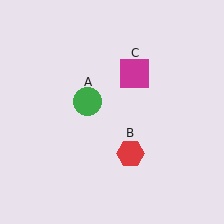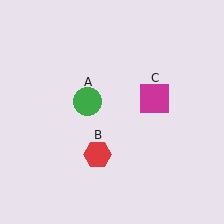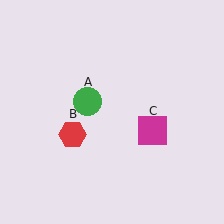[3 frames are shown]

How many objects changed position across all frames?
2 objects changed position: red hexagon (object B), magenta square (object C).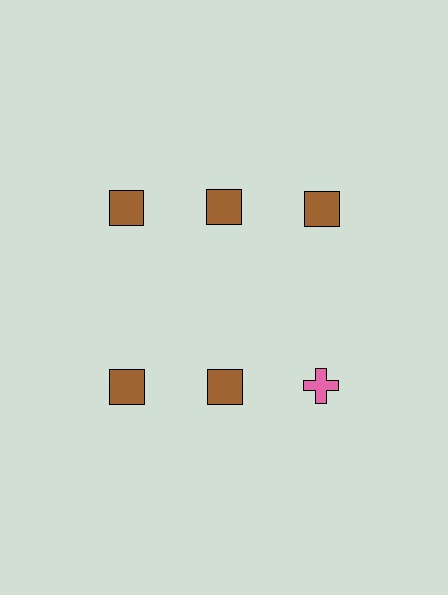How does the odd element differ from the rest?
It differs in both color (pink instead of brown) and shape (cross instead of square).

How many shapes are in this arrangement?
There are 6 shapes arranged in a grid pattern.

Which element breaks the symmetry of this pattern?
The pink cross in the second row, center column breaks the symmetry. All other shapes are brown squares.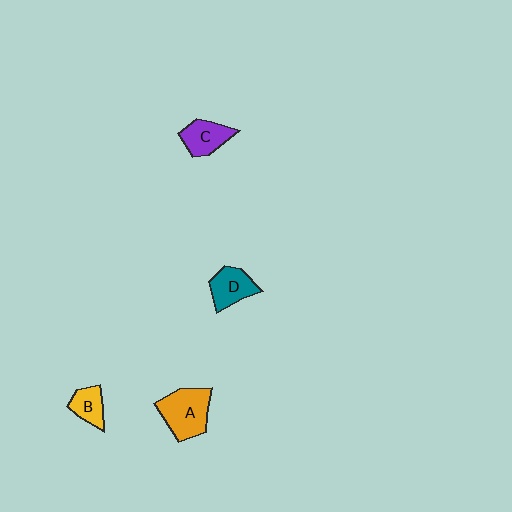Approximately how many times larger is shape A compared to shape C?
Approximately 1.5 times.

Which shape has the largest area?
Shape A (orange).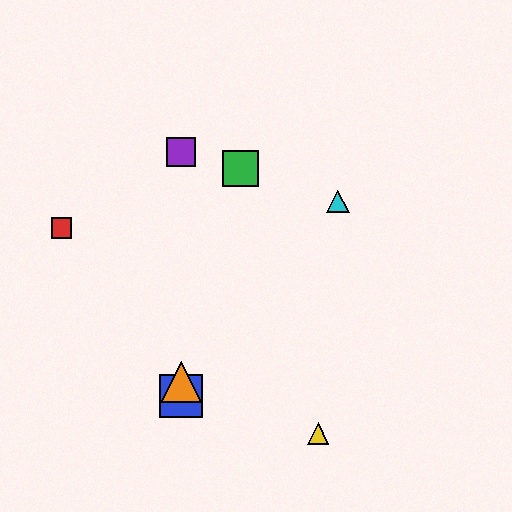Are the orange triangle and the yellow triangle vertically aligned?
No, the orange triangle is at x≈181 and the yellow triangle is at x≈318.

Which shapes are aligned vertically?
The blue square, the purple square, the orange triangle are aligned vertically.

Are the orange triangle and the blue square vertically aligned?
Yes, both are at x≈181.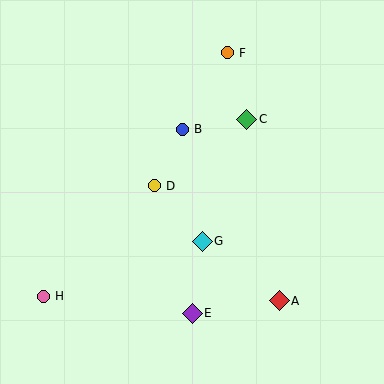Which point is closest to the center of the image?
Point D at (154, 186) is closest to the center.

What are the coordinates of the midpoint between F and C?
The midpoint between F and C is at (237, 86).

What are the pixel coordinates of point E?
Point E is at (192, 313).